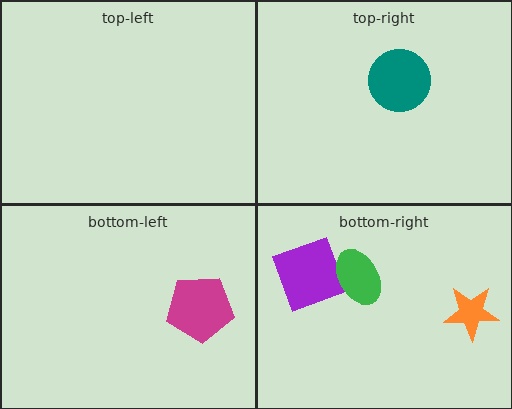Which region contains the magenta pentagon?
The bottom-left region.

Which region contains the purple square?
The bottom-right region.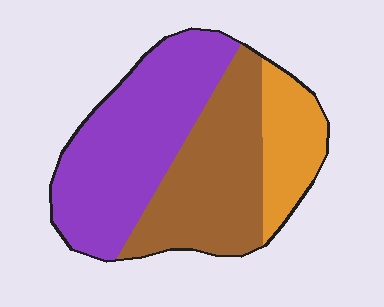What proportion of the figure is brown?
Brown takes up between a third and a half of the figure.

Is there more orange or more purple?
Purple.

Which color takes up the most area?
Purple, at roughly 45%.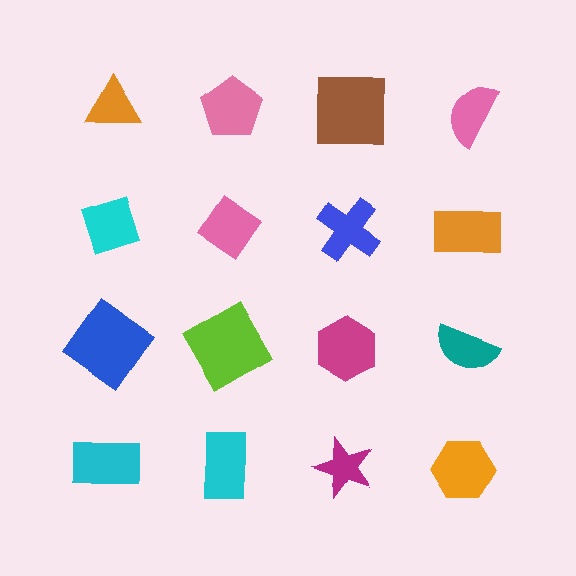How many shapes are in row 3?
4 shapes.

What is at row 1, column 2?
A pink pentagon.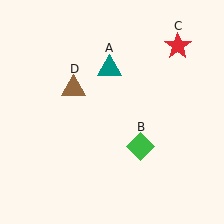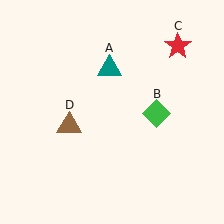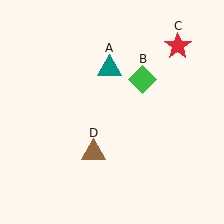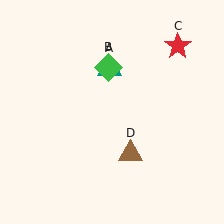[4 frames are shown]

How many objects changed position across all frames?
2 objects changed position: green diamond (object B), brown triangle (object D).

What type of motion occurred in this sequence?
The green diamond (object B), brown triangle (object D) rotated counterclockwise around the center of the scene.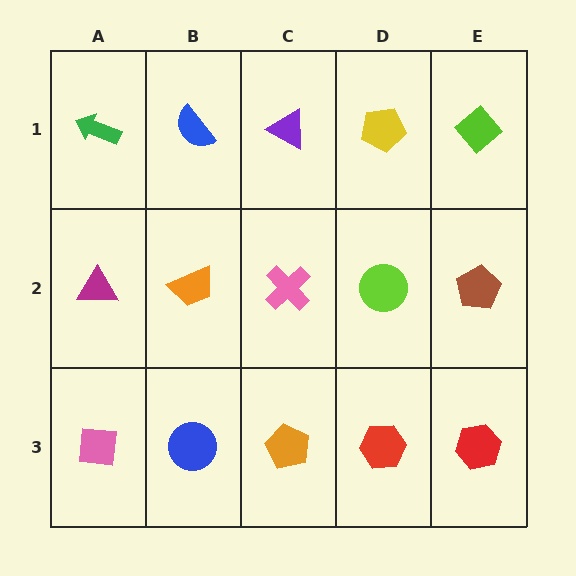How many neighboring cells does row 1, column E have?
2.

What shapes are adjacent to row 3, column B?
An orange trapezoid (row 2, column B), a pink square (row 3, column A), an orange pentagon (row 3, column C).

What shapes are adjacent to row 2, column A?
A green arrow (row 1, column A), a pink square (row 3, column A), an orange trapezoid (row 2, column B).